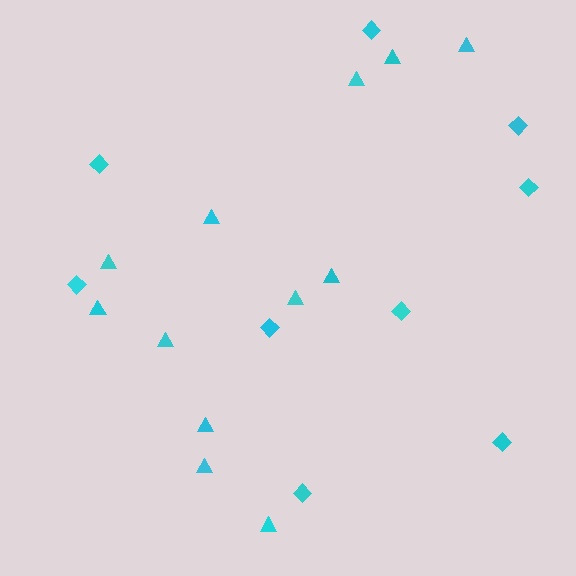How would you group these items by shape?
There are 2 groups: one group of diamonds (9) and one group of triangles (12).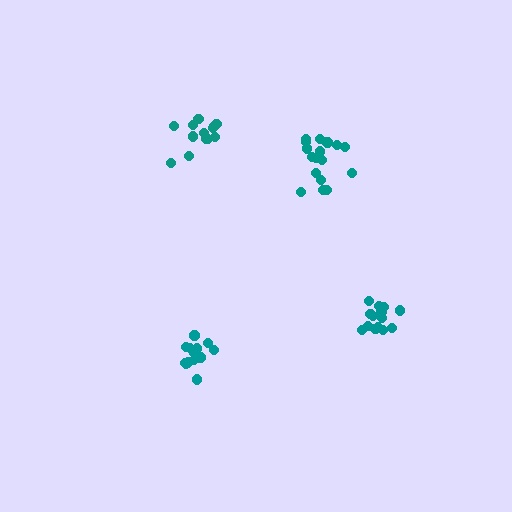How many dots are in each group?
Group 1: 14 dots, Group 2: 17 dots, Group 3: 14 dots, Group 4: 13 dots (58 total).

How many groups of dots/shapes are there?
There are 4 groups.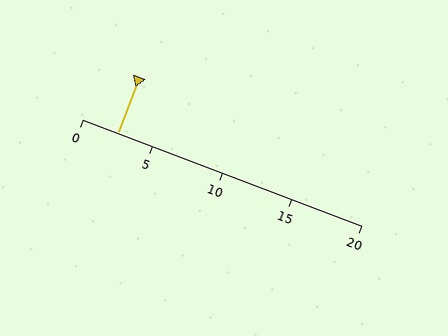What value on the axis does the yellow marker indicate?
The marker indicates approximately 2.5.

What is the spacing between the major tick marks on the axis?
The major ticks are spaced 5 apart.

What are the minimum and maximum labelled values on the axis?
The axis runs from 0 to 20.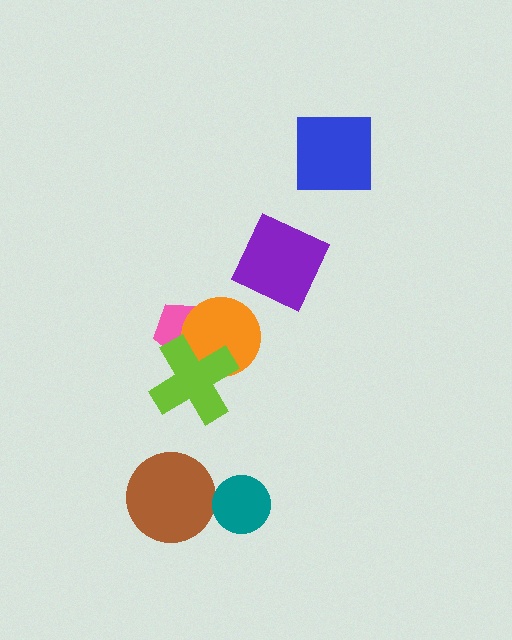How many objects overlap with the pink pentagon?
2 objects overlap with the pink pentagon.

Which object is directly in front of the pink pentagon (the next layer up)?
The orange circle is directly in front of the pink pentagon.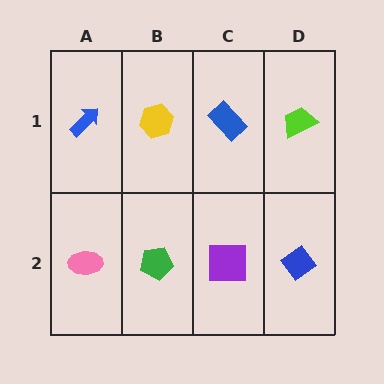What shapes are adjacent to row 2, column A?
A blue arrow (row 1, column A), a green pentagon (row 2, column B).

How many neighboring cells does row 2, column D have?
2.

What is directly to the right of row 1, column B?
A blue rectangle.